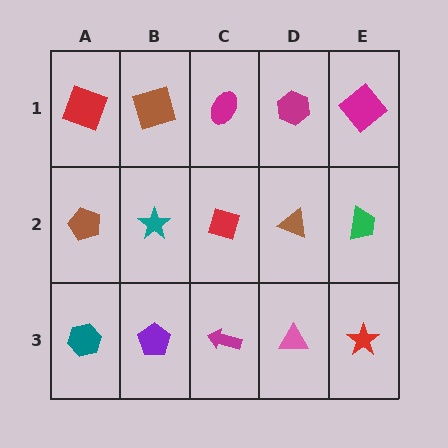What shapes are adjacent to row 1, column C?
A red diamond (row 2, column C), a brown square (row 1, column B), a magenta hexagon (row 1, column D).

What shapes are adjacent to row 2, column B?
A brown square (row 1, column B), a purple pentagon (row 3, column B), a brown pentagon (row 2, column A), a red diamond (row 2, column C).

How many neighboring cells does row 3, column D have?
3.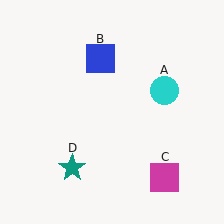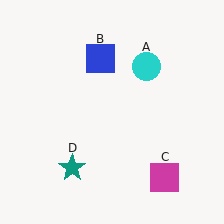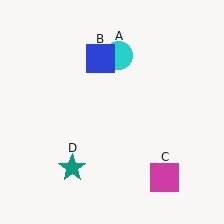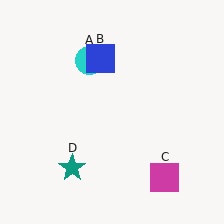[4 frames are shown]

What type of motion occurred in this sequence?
The cyan circle (object A) rotated counterclockwise around the center of the scene.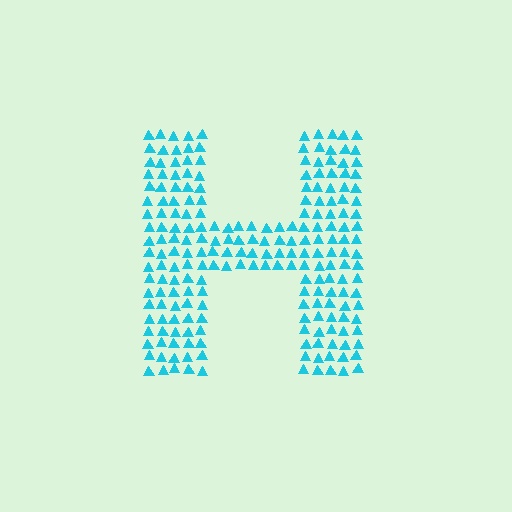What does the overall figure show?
The overall figure shows the letter H.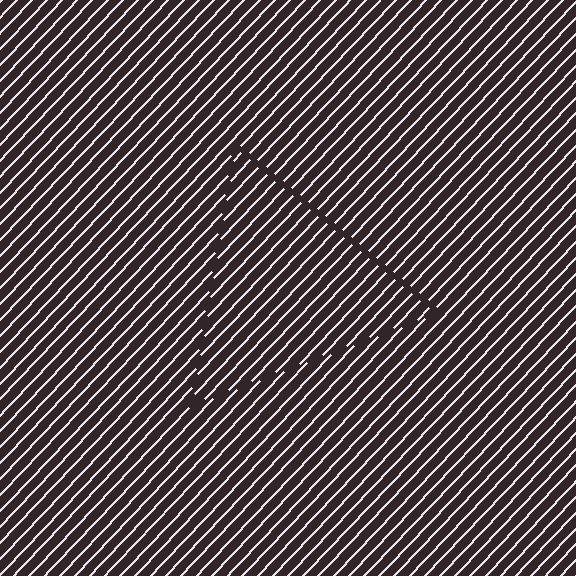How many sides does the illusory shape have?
3 sides — the line-ends trace a triangle.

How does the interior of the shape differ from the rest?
The interior of the shape contains the same grating, shifted by half a period — the contour is defined by the phase discontinuity where line-ends from the inner and outer gratings abut.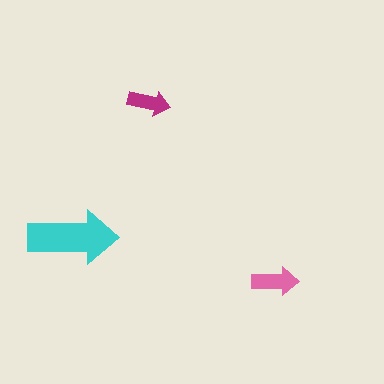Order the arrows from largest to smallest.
the cyan one, the pink one, the magenta one.